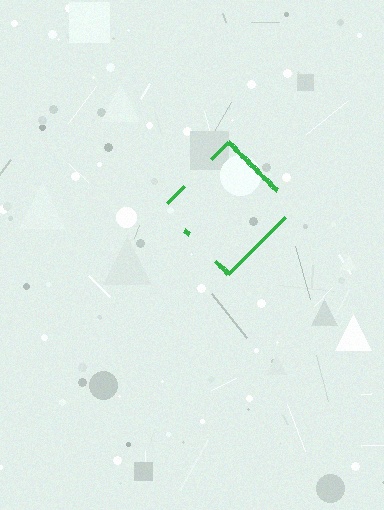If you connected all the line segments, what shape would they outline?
They would outline a diamond.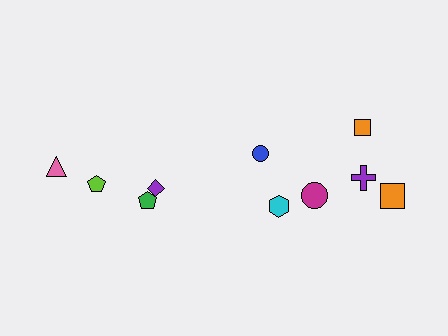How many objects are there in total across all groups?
There are 10 objects.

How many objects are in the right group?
There are 6 objects.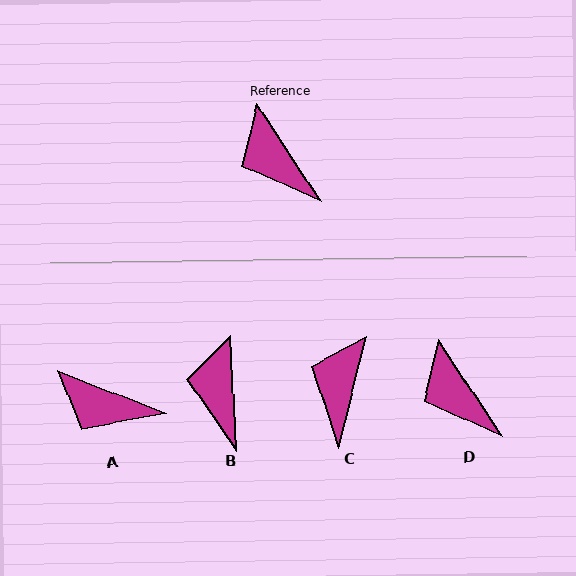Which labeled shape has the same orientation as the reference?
D.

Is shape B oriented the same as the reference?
No, it is off by about 31 degrees.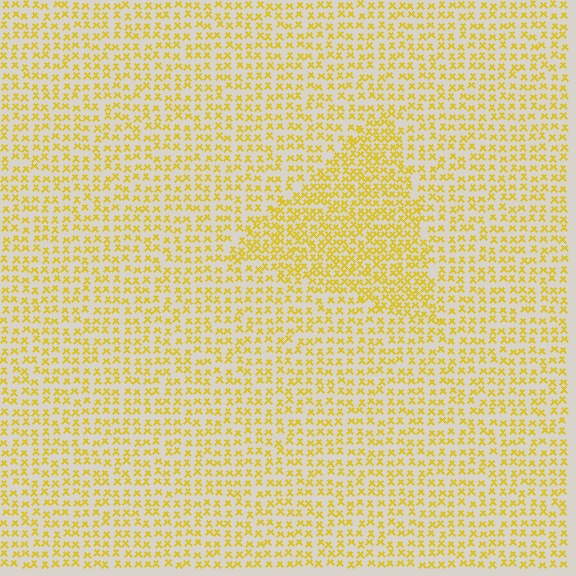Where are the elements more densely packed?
The elements are more densely packed inside the triangle boundary.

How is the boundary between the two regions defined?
The boundary is defined by a change in element density (approximately 1.6x ratio). All elements are the same color, size, and shape.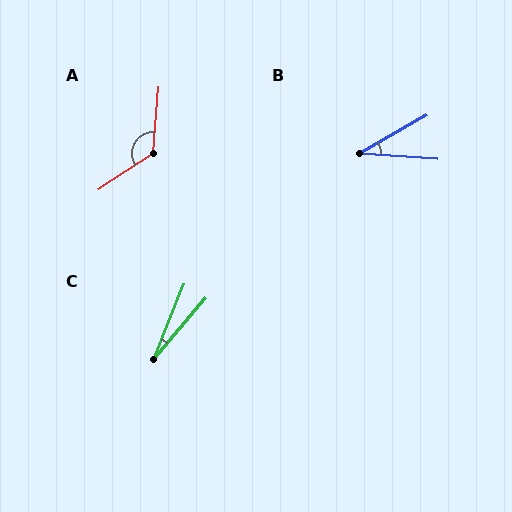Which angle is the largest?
A, at approximately 128 degrees.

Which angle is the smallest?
C, at approximately 19 degrees.